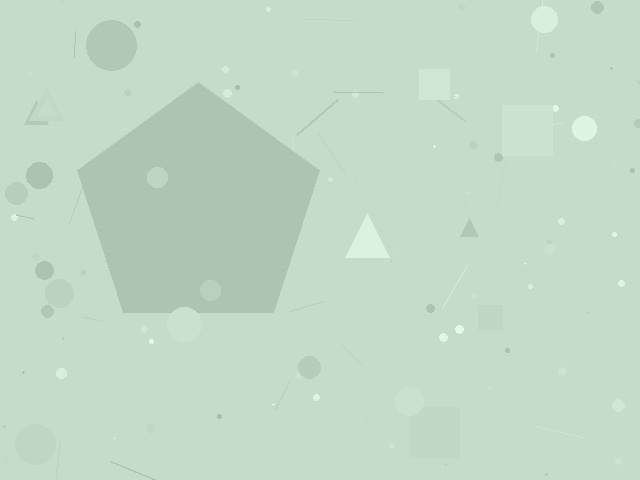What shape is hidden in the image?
A pentagon is hidden in the image.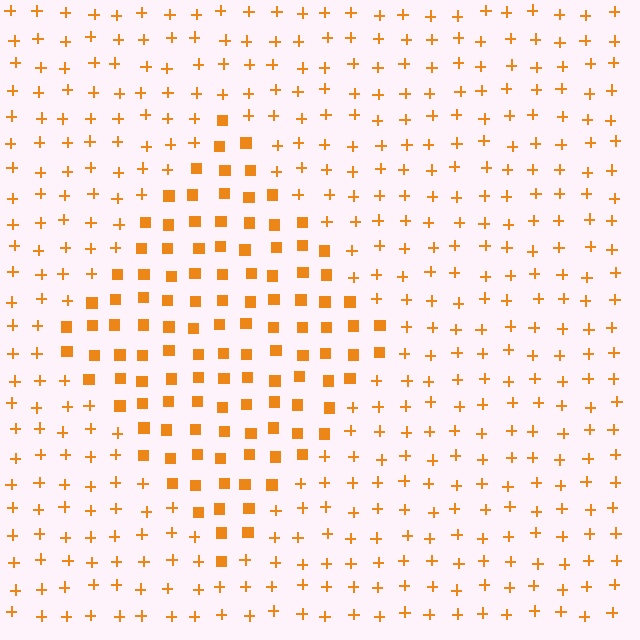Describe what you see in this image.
The image is filled with small orange elements arranged in a uniform grid. A diamond-shaped region contains squares, while the surrounding area contains plus signs. The boundary is defined purely by the change in element shape.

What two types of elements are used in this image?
The image uses squares inside the diamond region and plus signs outside it.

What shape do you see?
I see a diamond.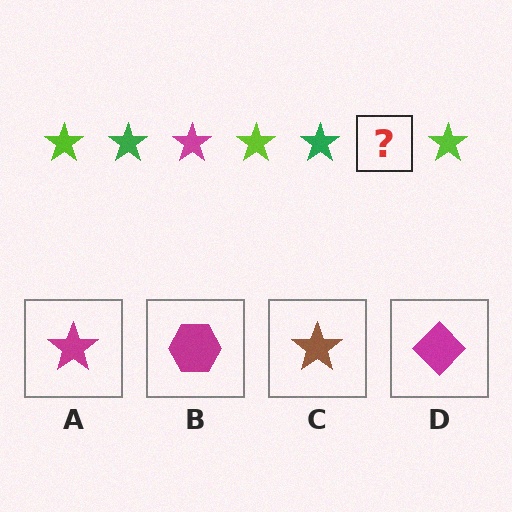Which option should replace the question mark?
Option A.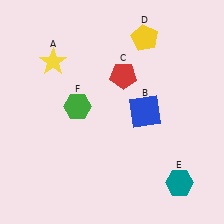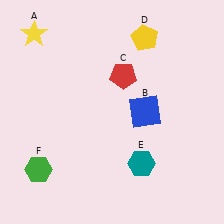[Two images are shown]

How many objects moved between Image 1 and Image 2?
3 objects moved between the two images.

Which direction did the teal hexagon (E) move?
The teal hexagon (E) moved left.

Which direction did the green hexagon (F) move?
The green hexagon (F) moved down.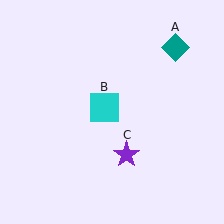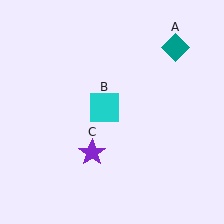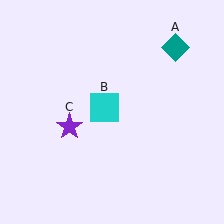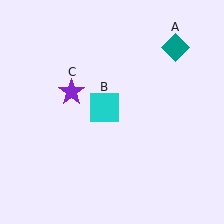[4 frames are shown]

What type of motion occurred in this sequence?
The purple star (object C) rotated clockwise around the center of the scene.